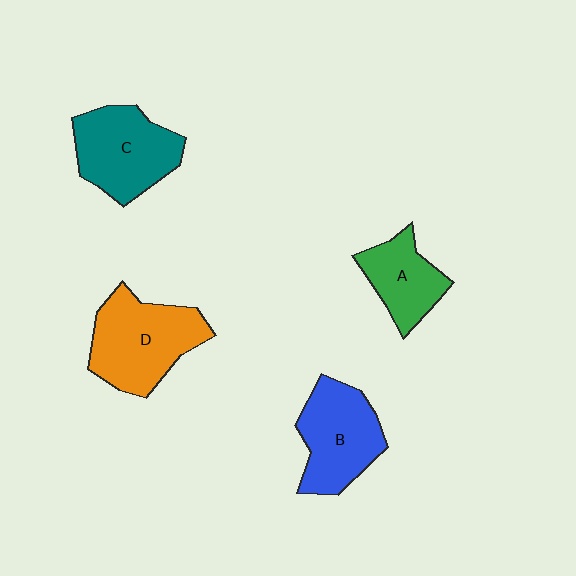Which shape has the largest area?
Shape D (orange).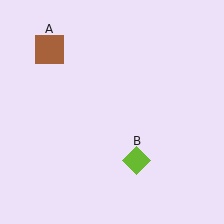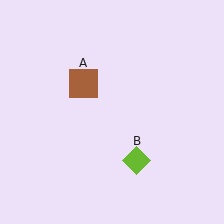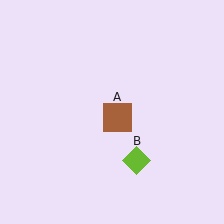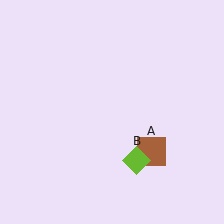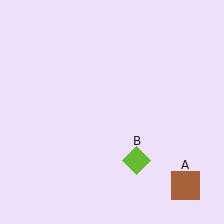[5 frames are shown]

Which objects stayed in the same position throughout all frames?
Lime diamond (object B) remained stationary.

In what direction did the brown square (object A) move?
The brown square (object A) moved down and to the right.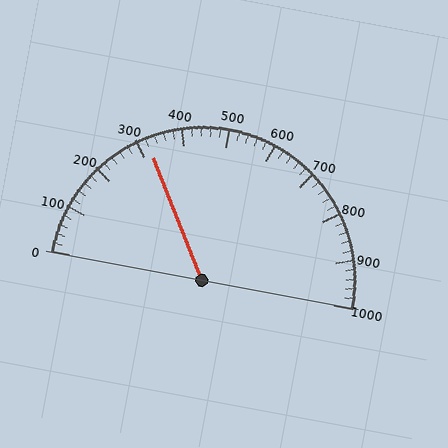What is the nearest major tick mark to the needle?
The nearest major tick mark is 300.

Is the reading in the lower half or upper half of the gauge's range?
The reading is in the lower half of the range (0 to 1000).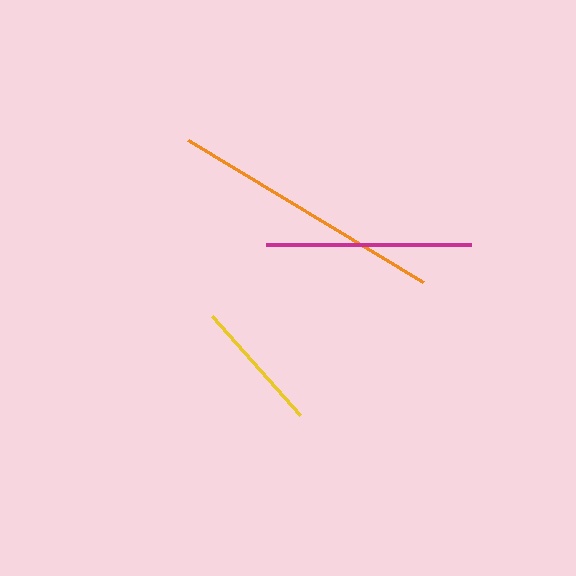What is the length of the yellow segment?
The yellow segment is approximately 133 pixels long.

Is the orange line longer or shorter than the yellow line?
The orange line is longer than the yellow line.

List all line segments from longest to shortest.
From longest to shortest: orange, magenta, yellow.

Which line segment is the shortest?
The yellow line is the shortest at approximately 133 pixels.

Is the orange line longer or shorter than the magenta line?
The orange line is longer than the magenta line.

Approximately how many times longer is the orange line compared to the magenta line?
The orange line is approximately 1.3 times the length of the magenta line.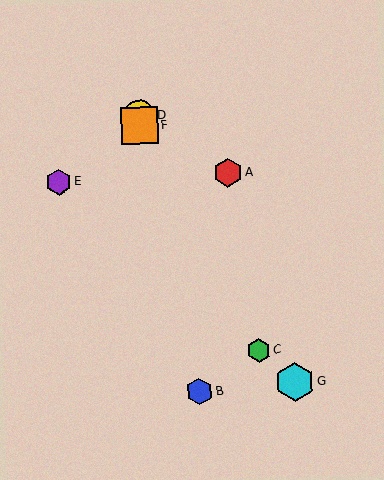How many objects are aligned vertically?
2 objects (D, F) are aligned vertically.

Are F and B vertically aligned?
No, F is at x≈139 and B is at x≈199.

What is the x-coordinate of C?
Object C is at x≈259.